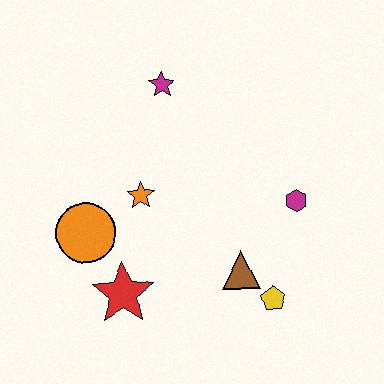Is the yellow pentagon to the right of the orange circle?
Yes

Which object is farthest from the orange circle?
The magenta hexagon is farthest from the orange circle.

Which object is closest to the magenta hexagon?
The brown triangle is closest to the magenta hexagon.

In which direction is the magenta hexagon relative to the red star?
The magenta hexagon is to the right of the red star.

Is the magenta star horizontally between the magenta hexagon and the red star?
Yes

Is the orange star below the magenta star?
Yes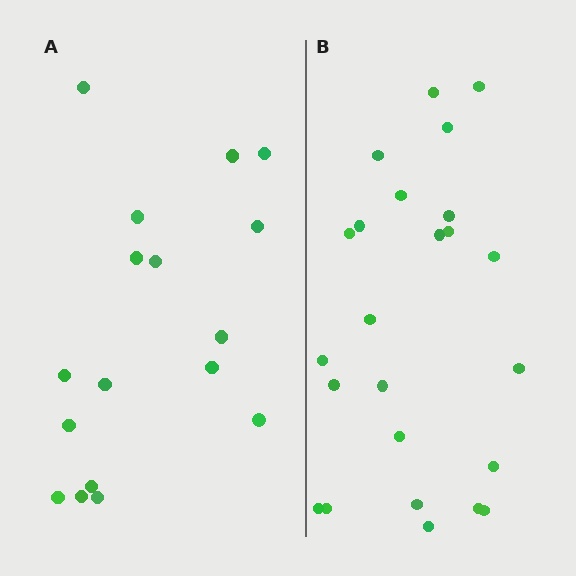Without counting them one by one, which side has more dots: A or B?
Region B (the right region) has more dots.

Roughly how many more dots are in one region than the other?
Region B has roughly 8 or so more dots than region A.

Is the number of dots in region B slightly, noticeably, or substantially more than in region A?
Region B has noticeably more, but not dramatically so. The ratio is roughly 1.4 to 1.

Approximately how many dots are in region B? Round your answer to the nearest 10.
About 20 dots. (The exact count is 24, which rounds to 20.)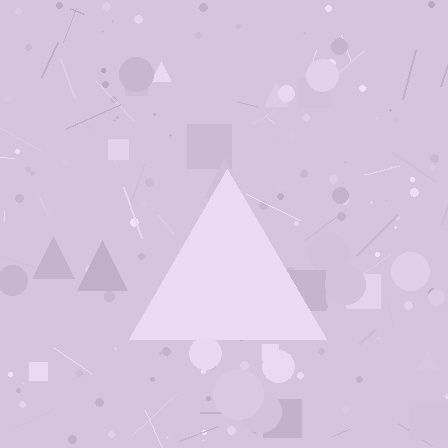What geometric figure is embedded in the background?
A triangle is embedded in the background.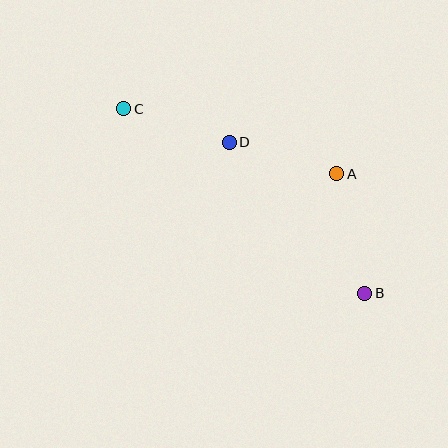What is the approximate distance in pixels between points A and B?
The distance between A and B is approximately 123 pixels.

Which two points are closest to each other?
Points C and D are closest to each other.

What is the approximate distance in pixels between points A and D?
The distance between A and D is approximately 112 pixels.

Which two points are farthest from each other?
Points B and C are farthest from each other.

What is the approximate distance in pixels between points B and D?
The distance between B and D is approximately 203 pixels.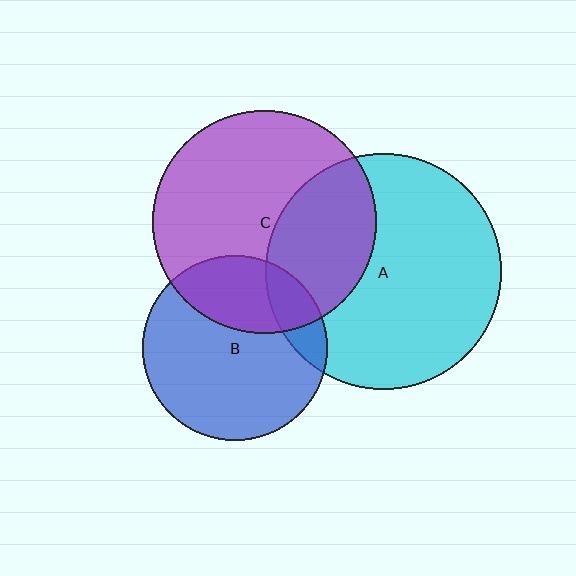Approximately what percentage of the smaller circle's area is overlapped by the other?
Approximately 15%.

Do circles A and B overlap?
Yes.